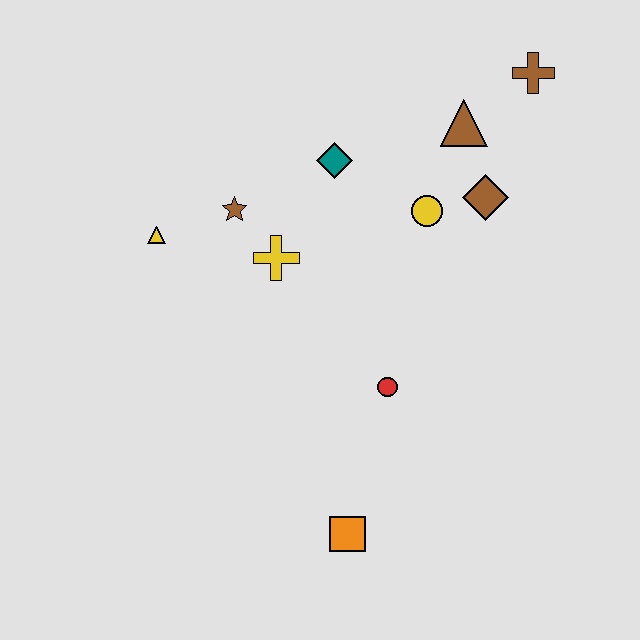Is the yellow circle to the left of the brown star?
No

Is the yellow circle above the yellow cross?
Yes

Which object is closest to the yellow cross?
The brown star is closest to the yellow cross.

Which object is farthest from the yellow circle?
The orange square is farthest from the yellow circle.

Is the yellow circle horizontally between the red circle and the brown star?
No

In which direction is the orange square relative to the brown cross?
The orange square is below the brown cross.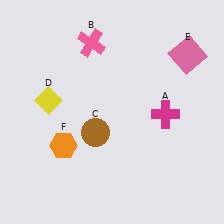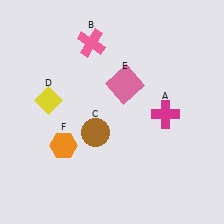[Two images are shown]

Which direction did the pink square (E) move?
The pink square (E) moved left.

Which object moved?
The pink square (E) moved left.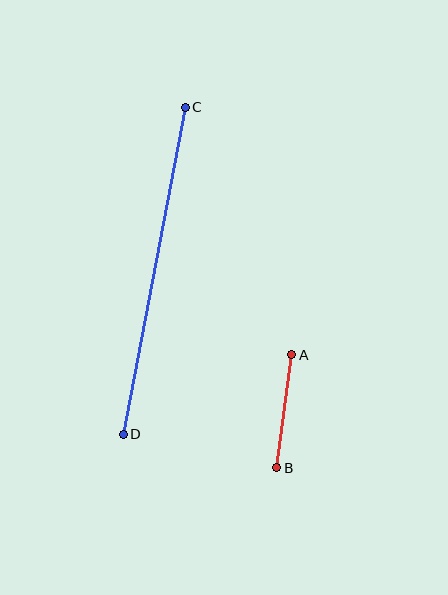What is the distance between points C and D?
The distance is approximately 333 pixels.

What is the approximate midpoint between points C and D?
The midpoint is at approximately (154, 271) pixels.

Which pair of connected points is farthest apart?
Points C and D are farthest apart.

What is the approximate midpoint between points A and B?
The midpoint is at approximately (284, 411) pixels.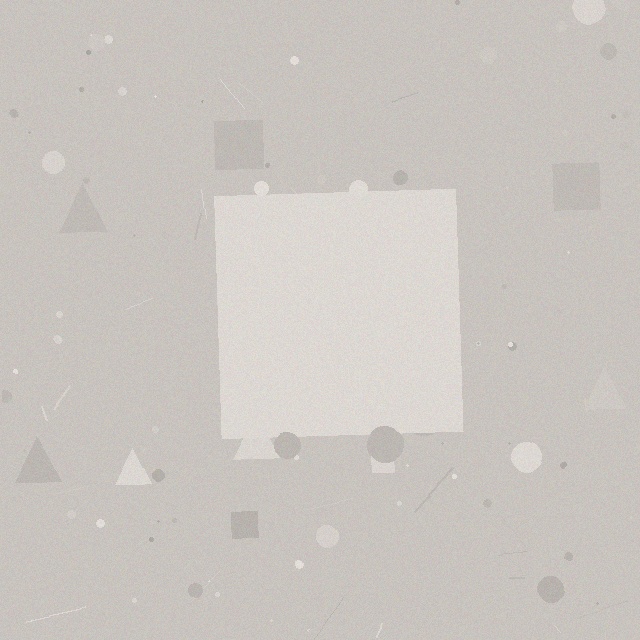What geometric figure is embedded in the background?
A square is embedded in the background.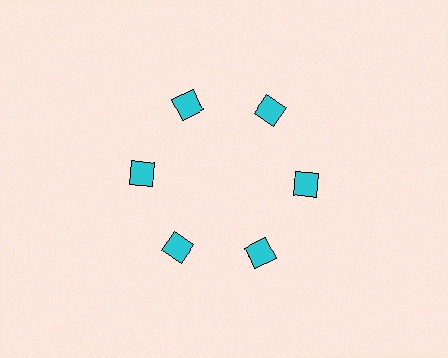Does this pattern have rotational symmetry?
Yes, this pattern has 6-fold rotational symmetry. It looks the same after rotating 60 degrees around the center.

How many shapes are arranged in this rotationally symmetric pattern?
There are 6 shapes, arranged in 6 groups of 1.